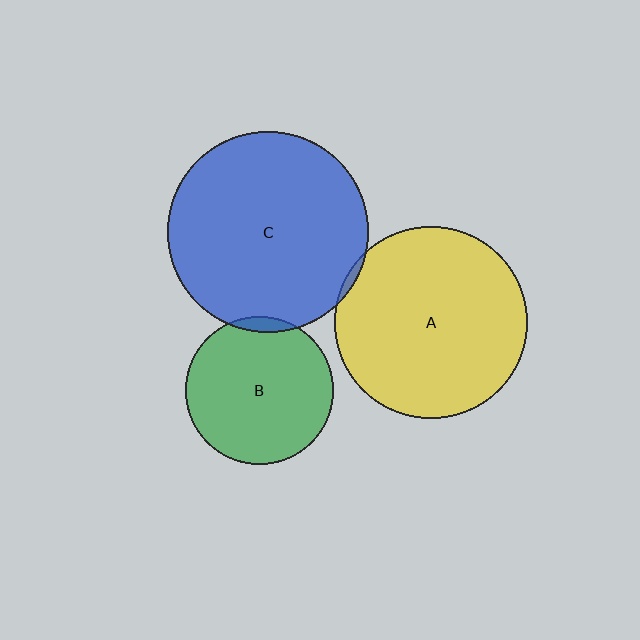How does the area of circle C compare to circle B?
Approximately 1.8 times.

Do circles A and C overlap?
Yes.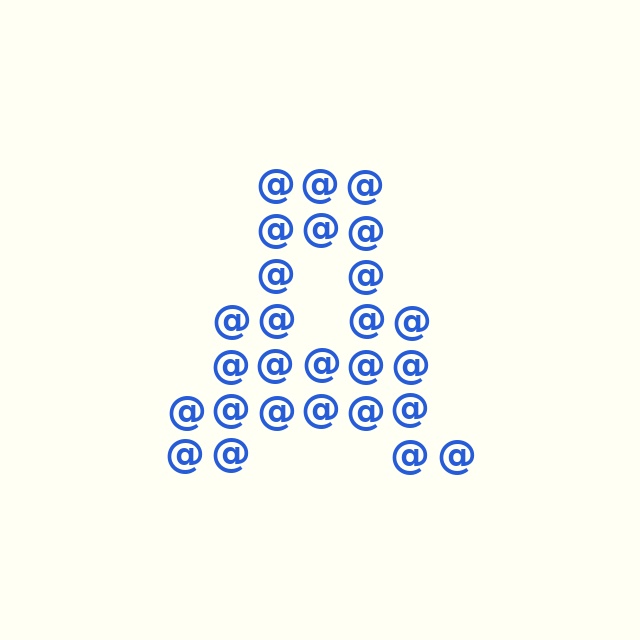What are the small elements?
The small elements are at signs.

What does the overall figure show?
The overall figure shows the letter A.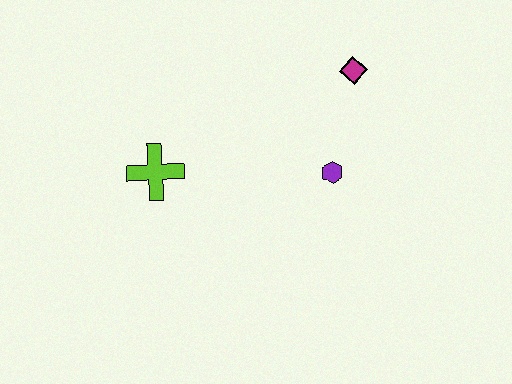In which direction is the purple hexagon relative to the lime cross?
The purple hexagon is to the right of the lime cross.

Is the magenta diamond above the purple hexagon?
Yes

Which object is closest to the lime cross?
The purple hexagon is closest to the lime cross.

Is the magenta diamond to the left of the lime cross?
No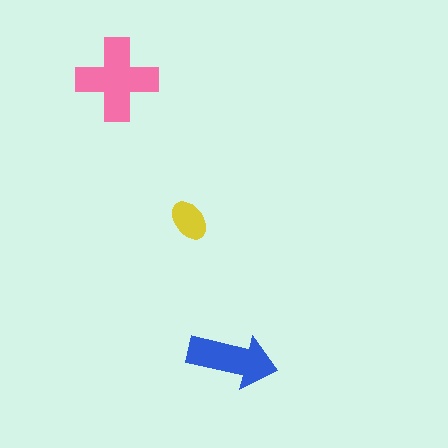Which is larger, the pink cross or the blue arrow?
The pink cross.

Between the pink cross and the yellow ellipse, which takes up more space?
The pink cross.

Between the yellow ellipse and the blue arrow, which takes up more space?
The blue arrow.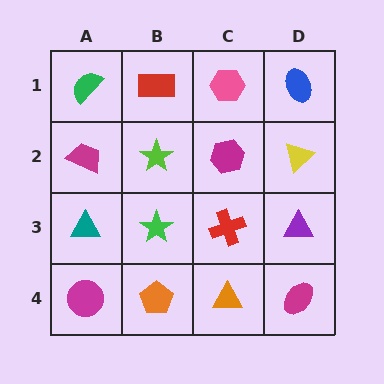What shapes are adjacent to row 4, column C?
A red cross (row 3, column C), an orange pentagon (row 4, column B), a magenta ellipse (row 4, column D).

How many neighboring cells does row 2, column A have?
3.